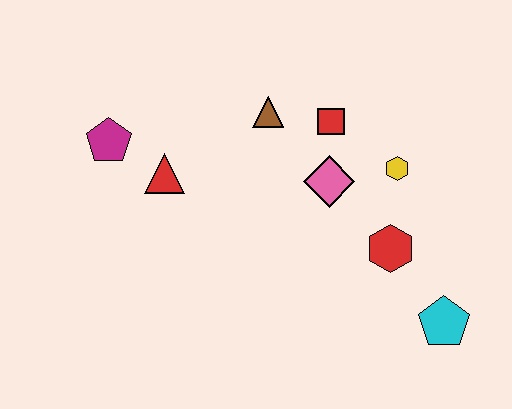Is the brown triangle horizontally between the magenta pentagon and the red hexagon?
Yes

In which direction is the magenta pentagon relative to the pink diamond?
The magenta pentagon is to the left of the pink diamond.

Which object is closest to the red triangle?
The magenta pentagon is closest to the red triangle.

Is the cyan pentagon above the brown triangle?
No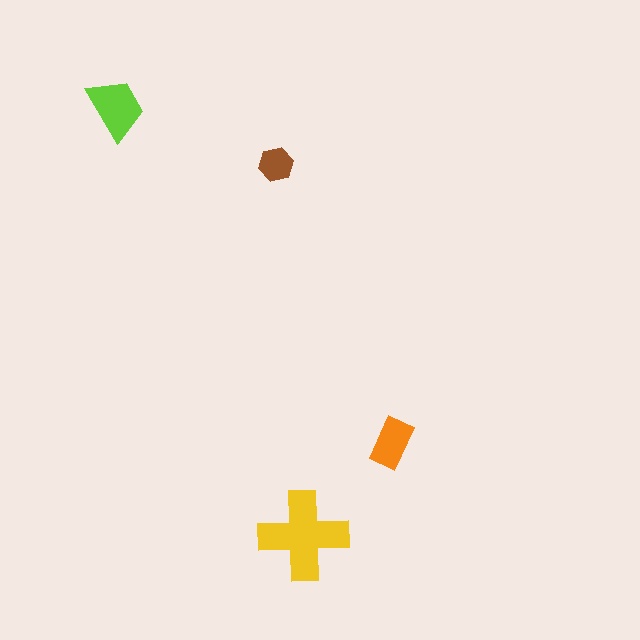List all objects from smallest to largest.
The brown hexagon, the orange rectangle, the lime trapezoid, the yellow cross.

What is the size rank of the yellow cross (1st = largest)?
1st.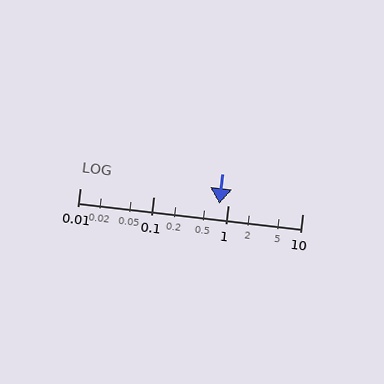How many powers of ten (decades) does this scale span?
The scale spans 3 decades, from 0.01 to 10.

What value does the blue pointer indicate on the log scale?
The pointer indicates approximately 0.75.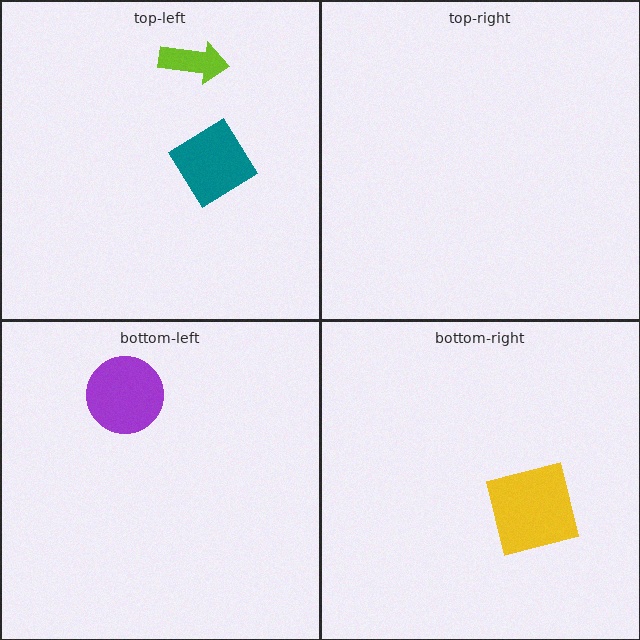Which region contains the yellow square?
The bottom-right region.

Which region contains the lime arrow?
The top-left region.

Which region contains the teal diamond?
The top-left region.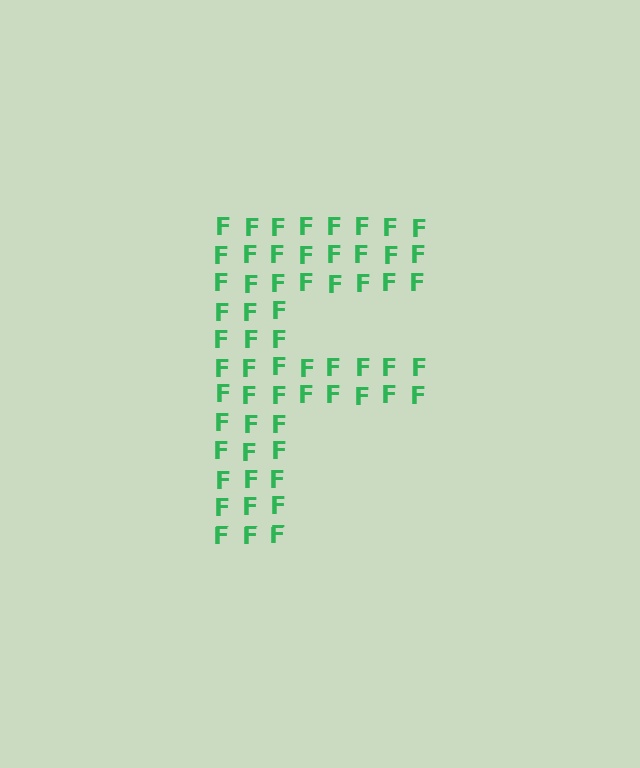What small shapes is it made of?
It is made of small letter F's.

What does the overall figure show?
The overall figure shows the letter F.